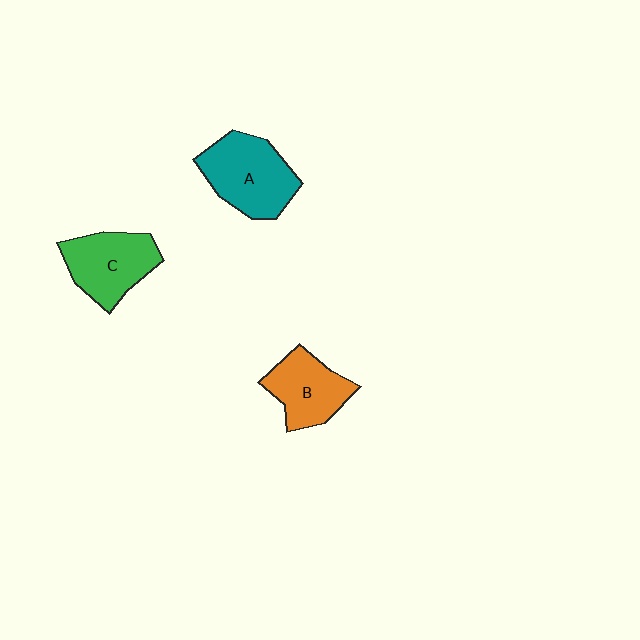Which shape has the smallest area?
Shape B (orange).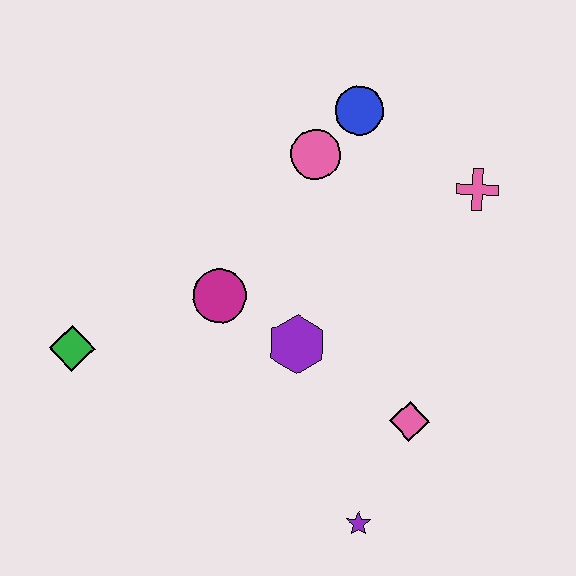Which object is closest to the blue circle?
The pink circle is closest to the blue circle.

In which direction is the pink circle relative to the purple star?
The pink circle is above the purple star.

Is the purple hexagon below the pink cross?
Yes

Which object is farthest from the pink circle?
The purple star is farthest from the pink circle.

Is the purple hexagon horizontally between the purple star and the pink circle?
No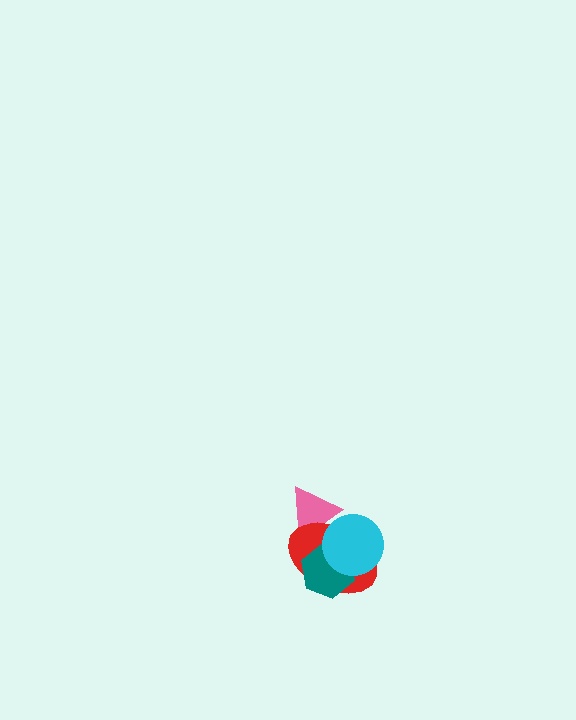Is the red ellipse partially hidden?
Yes, it is partially covered by another shape.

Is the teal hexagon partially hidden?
Yes, it is partially covered by another shape.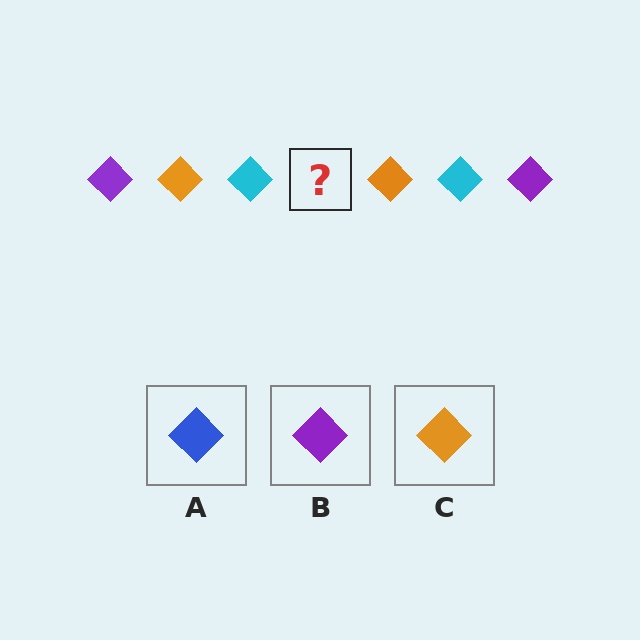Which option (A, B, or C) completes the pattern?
B.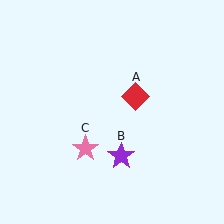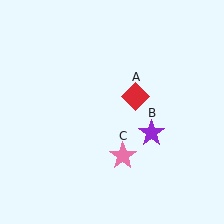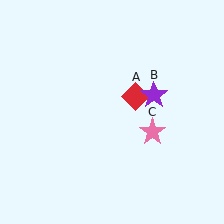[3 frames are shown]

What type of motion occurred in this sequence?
The purple star (object B), pink star (object C) rotated counterclockwise around the center of the scene.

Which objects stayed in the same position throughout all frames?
Red diamond (object A) remained stationary.